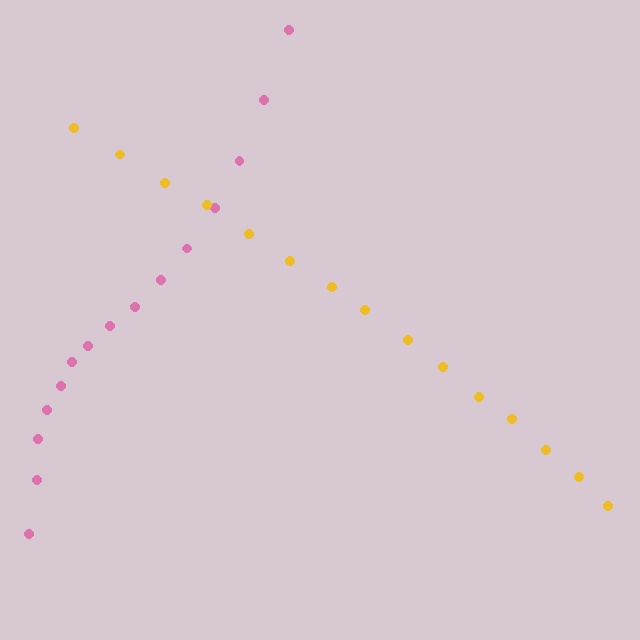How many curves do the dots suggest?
There are 2 distinct paths.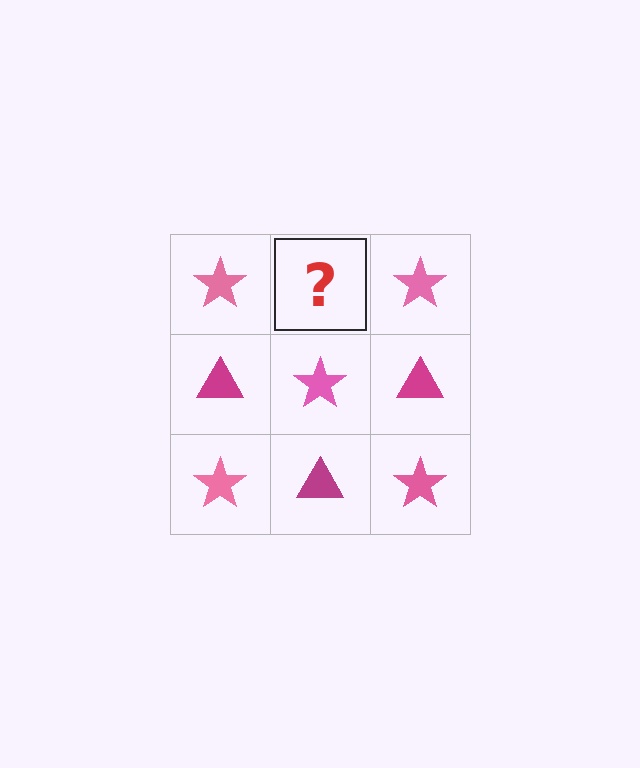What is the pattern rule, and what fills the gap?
The rule is that it alternates pink star and magenta triangle in a checkerboard pattern. The gap should be filled with a magenta triangle.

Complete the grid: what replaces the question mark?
The question mark should be replaced with a magenta triangle.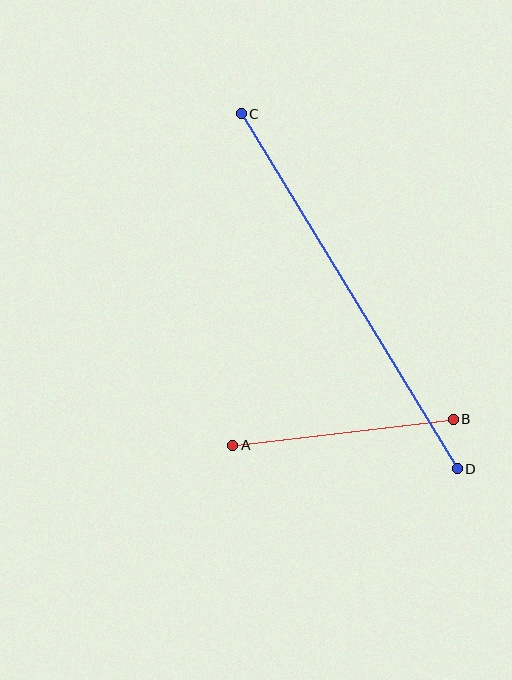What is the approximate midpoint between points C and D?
The midpoint is at approximately (349, 291) pixels.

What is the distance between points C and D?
The distance is approximately 415 pixels.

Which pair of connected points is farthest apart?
Points C and D are farthest apart.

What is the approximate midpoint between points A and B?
The midpoint is at approximately (343, 432) pixels.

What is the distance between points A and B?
The distance is approximately 222 pixels.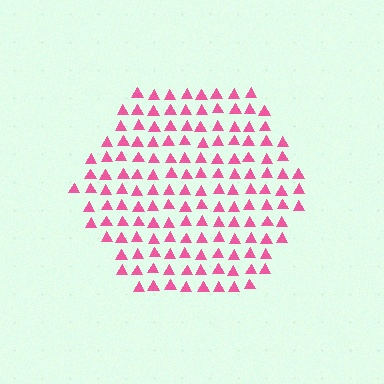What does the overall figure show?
The overall figure shows a hexagon.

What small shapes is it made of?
It is made of small triangles.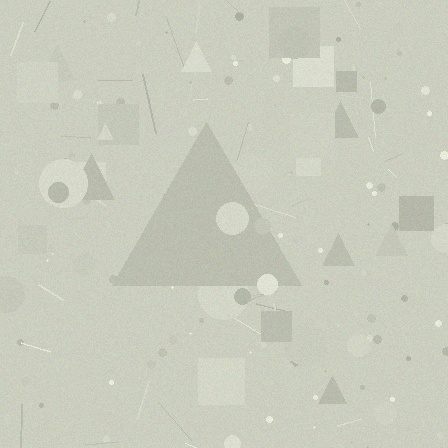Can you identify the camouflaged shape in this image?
The camouflaged shape is a triangle.